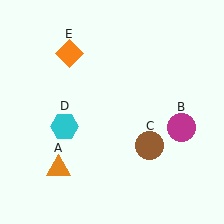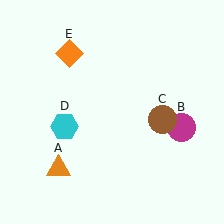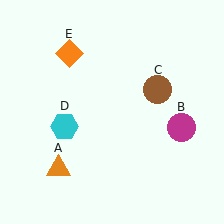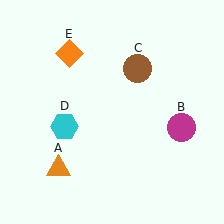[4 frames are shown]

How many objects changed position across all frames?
1 object changed position: brown circle (object C).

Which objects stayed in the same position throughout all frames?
Orange triangle (object A) and magenta circle (object B) and cyan hexagon (object D) and orange diamond (object E) remained stationary.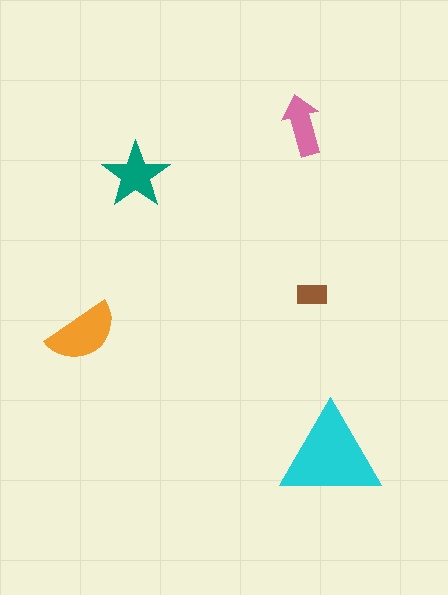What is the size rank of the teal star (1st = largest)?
3rd.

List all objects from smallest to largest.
The brown rectangle, the pink arrow, the teal star, the orange semicircle, the cyan triangle.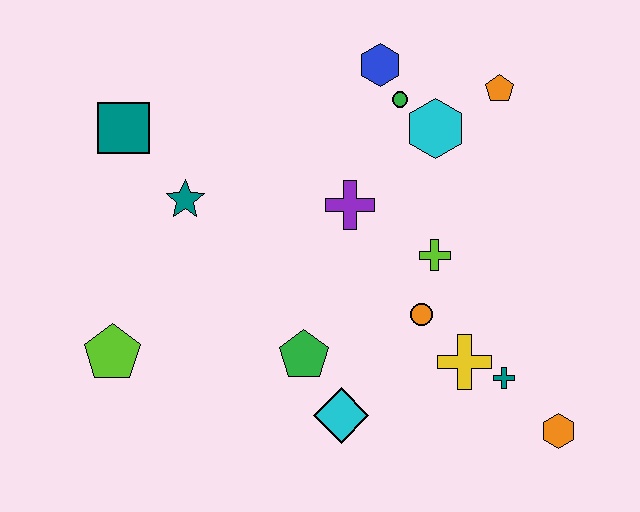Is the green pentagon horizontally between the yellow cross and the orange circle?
No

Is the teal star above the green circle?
No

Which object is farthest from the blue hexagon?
The orange hexagon is farthest from the blue hexagon.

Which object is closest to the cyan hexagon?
The green circle is closest to the cyan hexagon.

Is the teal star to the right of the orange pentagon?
No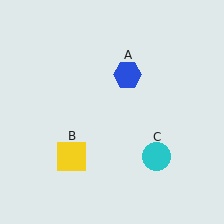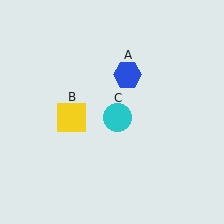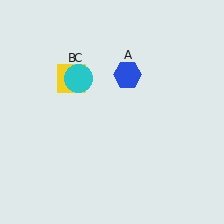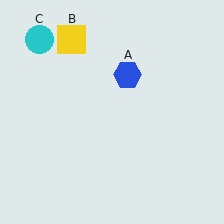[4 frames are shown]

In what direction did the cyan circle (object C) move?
The cyan circle (object C) moved up and to the left.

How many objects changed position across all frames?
2 objects changed position: yellow square (object B), cyan circle (object C).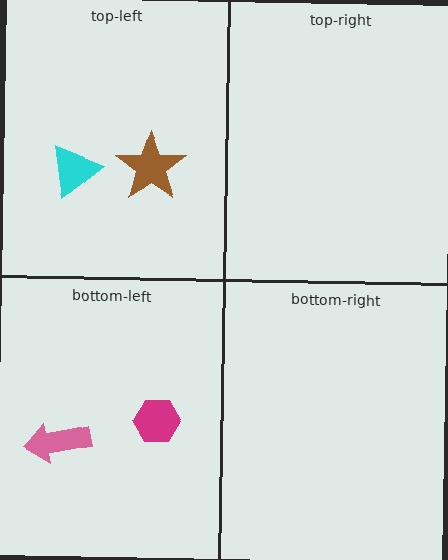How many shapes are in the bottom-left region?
2.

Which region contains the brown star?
The top-left region.